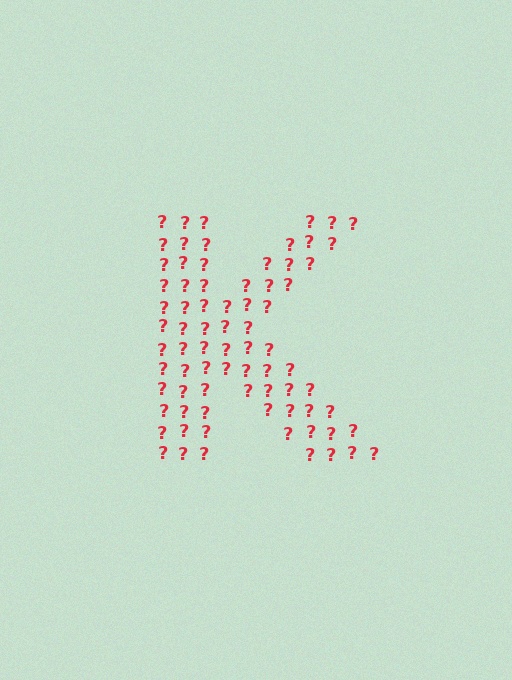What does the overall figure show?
The overall figure shows the letter K.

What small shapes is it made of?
It is made of small question marks.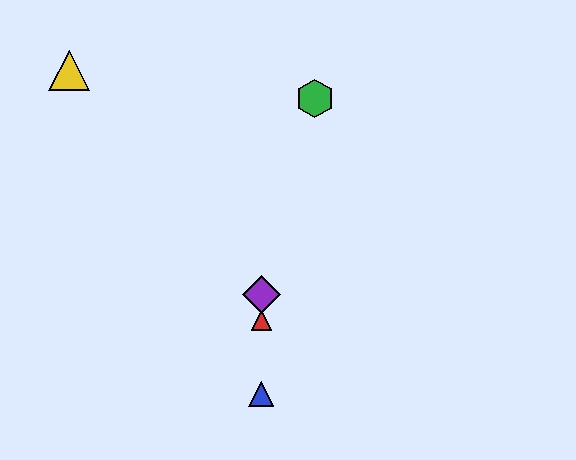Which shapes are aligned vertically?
The red triangle, the blue triangle, the purple diamond are aligned vertically.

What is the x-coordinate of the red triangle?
The red triangle is at x≈261.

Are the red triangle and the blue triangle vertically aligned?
Yes, both are at x≈261.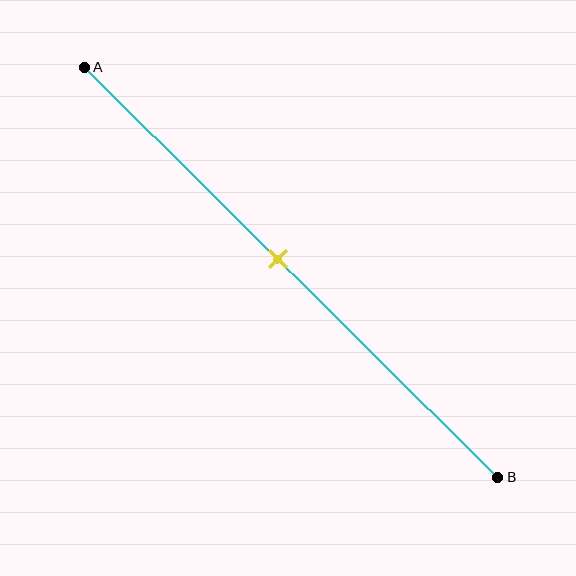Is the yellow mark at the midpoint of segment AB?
No, the mark is at about 45% from A, not at the 50% midpoint.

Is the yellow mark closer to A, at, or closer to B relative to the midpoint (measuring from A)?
The yellow mark is closer to point A than the midpoint of segment AB.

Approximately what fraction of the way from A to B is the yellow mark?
The yellow mark is approximately 45% of the way from A to B.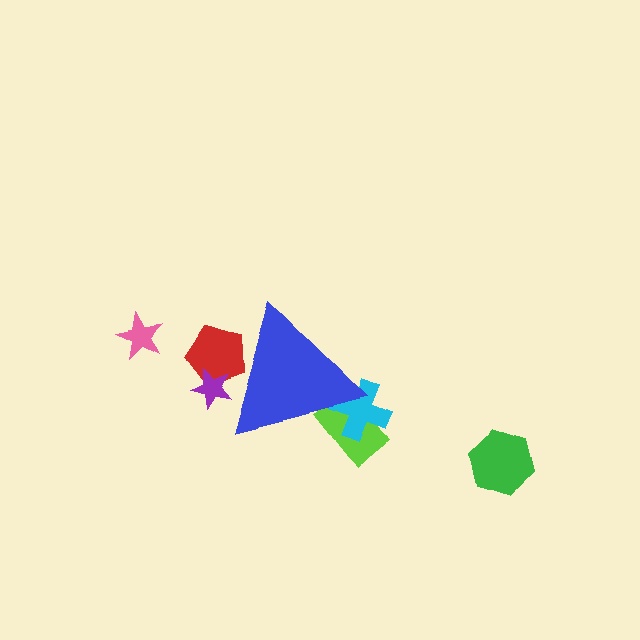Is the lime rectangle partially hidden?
Yes, the lime rectangle is partially hidden behind the blue triangle.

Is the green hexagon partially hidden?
No, the green hexagon is fully visible.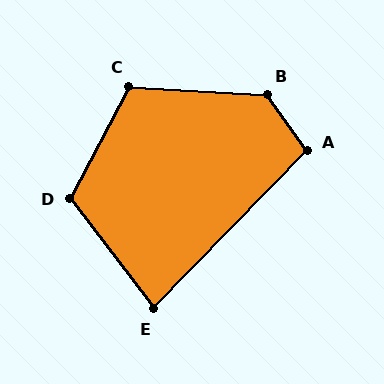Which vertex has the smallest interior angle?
E, at approximately 82 degrees.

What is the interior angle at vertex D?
Approximately 115 degrees (obtuse).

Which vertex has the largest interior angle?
B, at approximately 129 degrees.